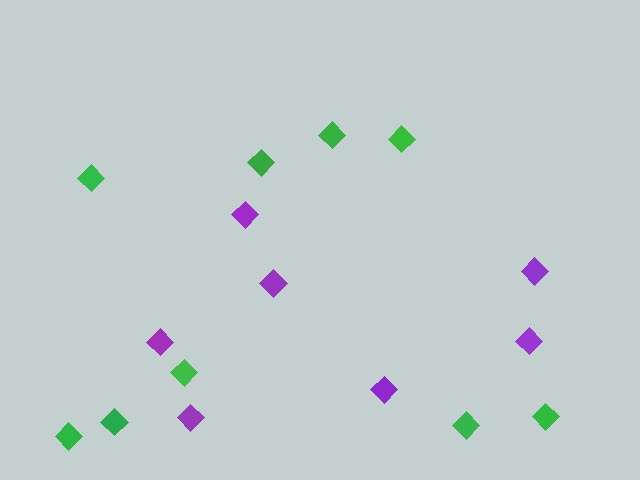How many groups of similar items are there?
There are 2 groups: one group of purple diamonds (7) and one group of green diamonds (9).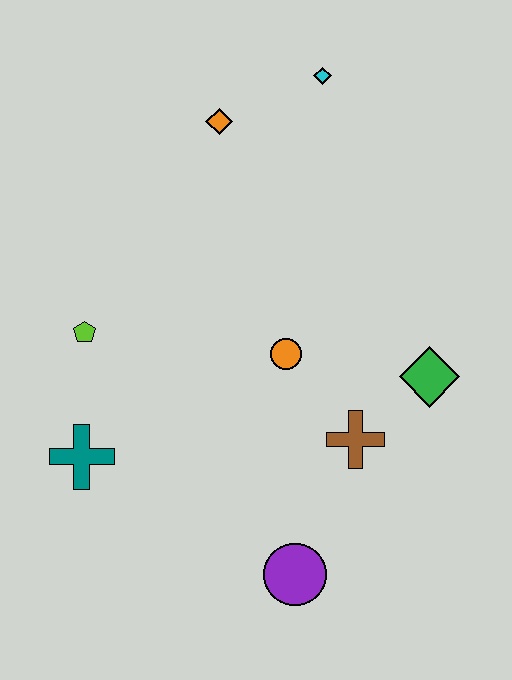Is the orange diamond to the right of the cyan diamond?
No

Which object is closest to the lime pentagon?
The teal cross is closest to the lime pentagon.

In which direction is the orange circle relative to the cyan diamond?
The orange circle is below the cyan diamond.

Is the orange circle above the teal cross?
Yes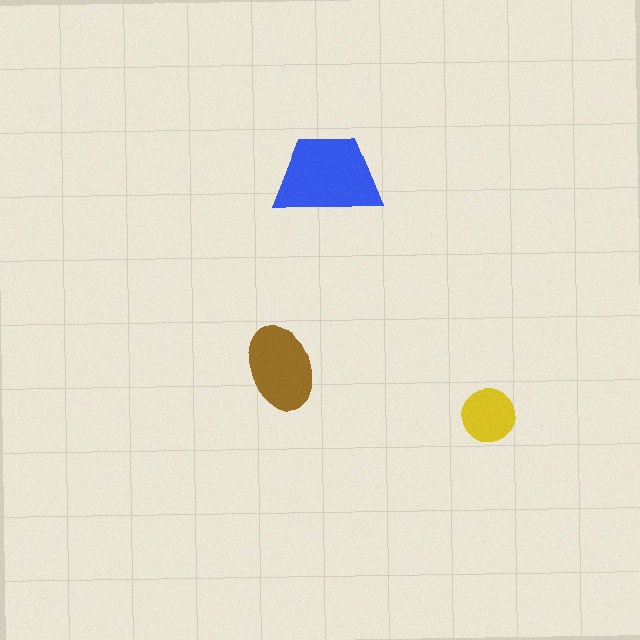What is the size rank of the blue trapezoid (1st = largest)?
1st.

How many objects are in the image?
There are 3 objects in the image.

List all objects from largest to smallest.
The blue trapezoid, the brown ellipse, the yellow circle.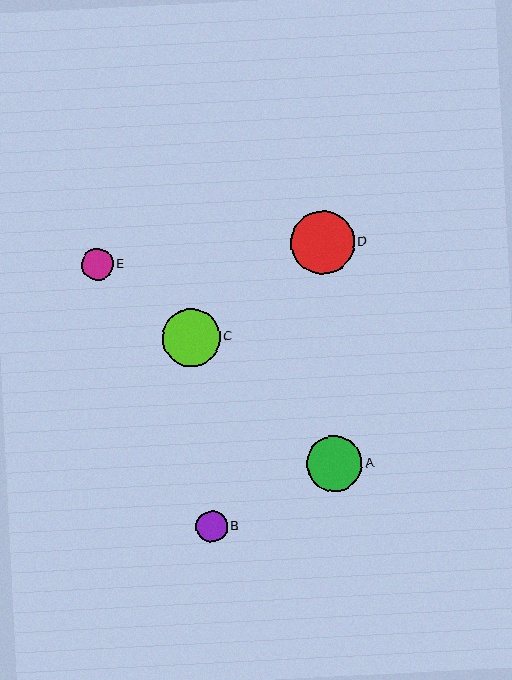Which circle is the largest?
Circle D is the largest with a size of approximately 64 pixels.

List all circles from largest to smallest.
From largest to smallest: D, C, A, E, B.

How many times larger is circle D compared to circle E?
Circle D is approximately 2.0 times the size of circle E.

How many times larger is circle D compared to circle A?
Circle D is approximately 1.1 times the size of circle A.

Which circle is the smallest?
Circle B is the smallest with a size of approximately 32 pixels.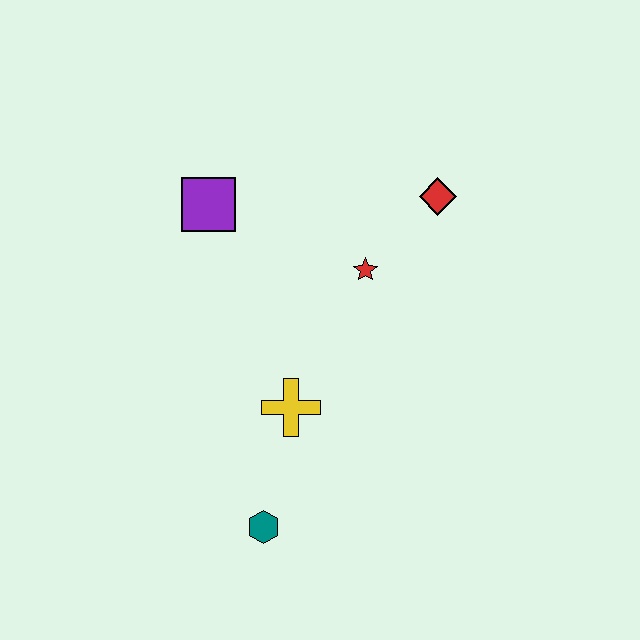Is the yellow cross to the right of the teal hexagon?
Yes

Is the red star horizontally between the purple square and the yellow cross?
No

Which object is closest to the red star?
The red diamond is closest to the red star.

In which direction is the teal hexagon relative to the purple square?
The teal hexagon is below the purple square.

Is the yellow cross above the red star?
No